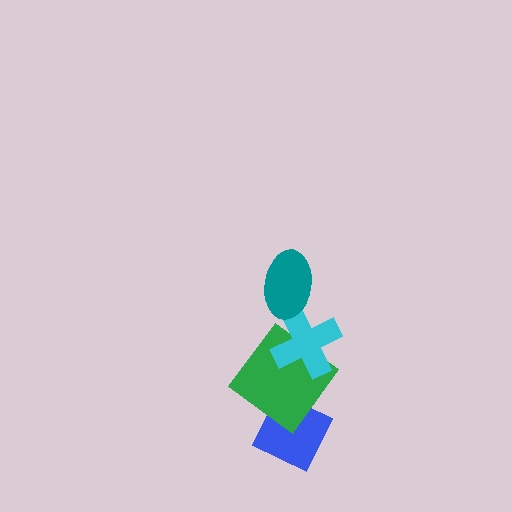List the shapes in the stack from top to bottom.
From top to bottom: the teal ellipse, the cyan cross, the green diamond, the blue diamond.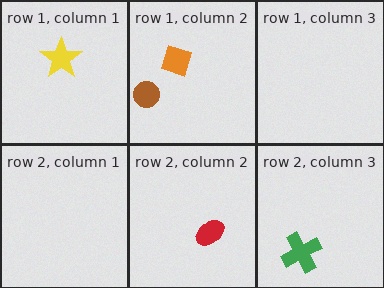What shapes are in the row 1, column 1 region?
The yellow star.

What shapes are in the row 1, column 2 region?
The orange diamond, the brown circle.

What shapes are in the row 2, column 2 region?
The red ellipse.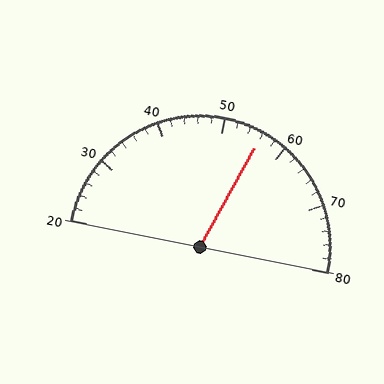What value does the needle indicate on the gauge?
The needle indicates approximately 56.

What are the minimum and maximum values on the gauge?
The gauge ranges from 20 to 80.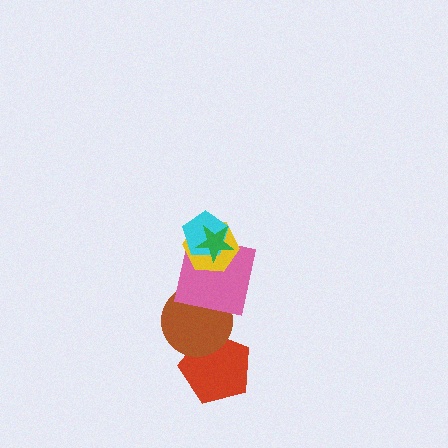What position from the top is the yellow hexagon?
The yellow hexagon is 3rd from the top.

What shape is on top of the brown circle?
The pink square is on top of the brown circle.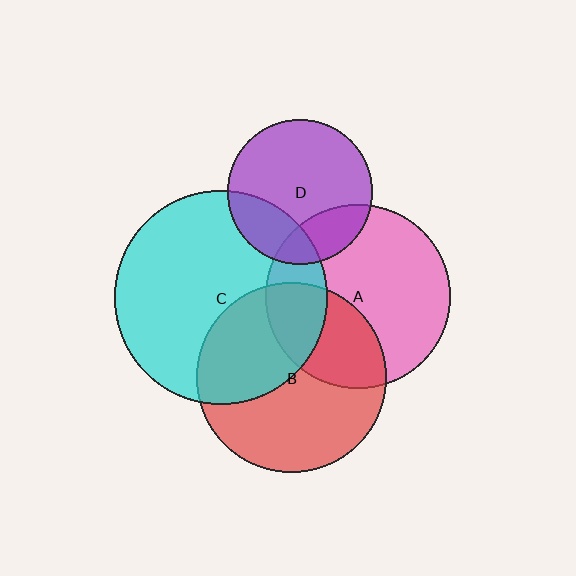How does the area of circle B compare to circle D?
Approximately 1.7 times.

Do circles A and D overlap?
Yes.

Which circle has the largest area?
Circle C (cyan).